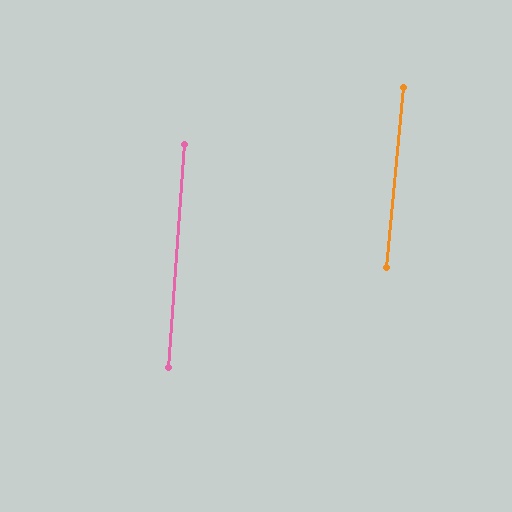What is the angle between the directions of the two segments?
Approximately 1 degree.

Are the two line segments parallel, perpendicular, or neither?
Parallel — their directions differ by only 1.2°.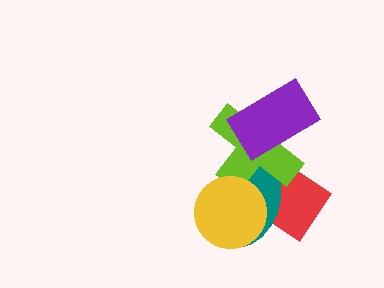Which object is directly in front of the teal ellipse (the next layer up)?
The lime cross is directly in front of the teal ellipse.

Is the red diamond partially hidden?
Yes, it is partially covered by another shape.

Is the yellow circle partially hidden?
No, no other shape covers it.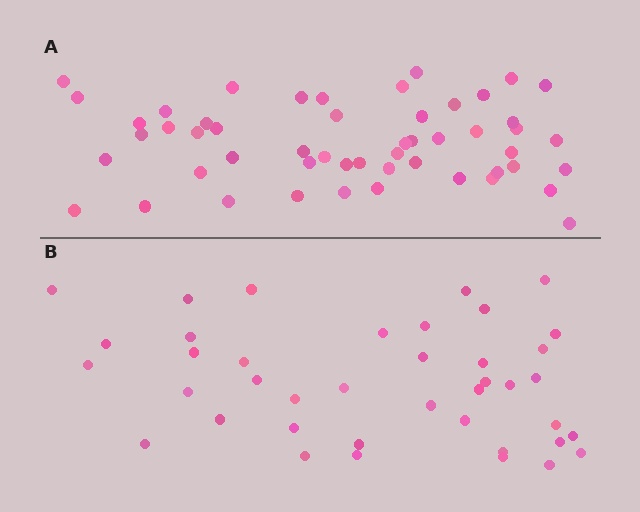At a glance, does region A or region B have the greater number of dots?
Region A (the top region) has more dots.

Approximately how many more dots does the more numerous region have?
Region A has roughly 12 or so more dots than region B.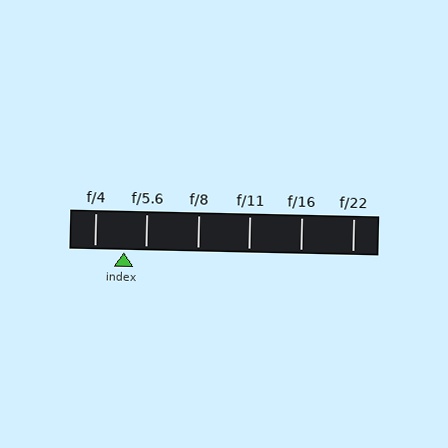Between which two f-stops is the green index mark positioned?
The index mark is between f/4 and f/5.6.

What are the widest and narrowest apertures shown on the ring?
The widest aperture shown is f/4 and the narrowest is f/22.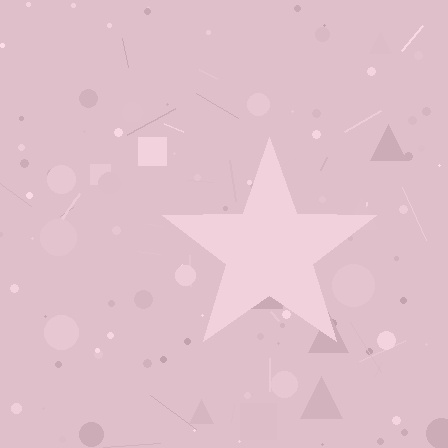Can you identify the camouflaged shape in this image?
The camouflaged shape is a star.